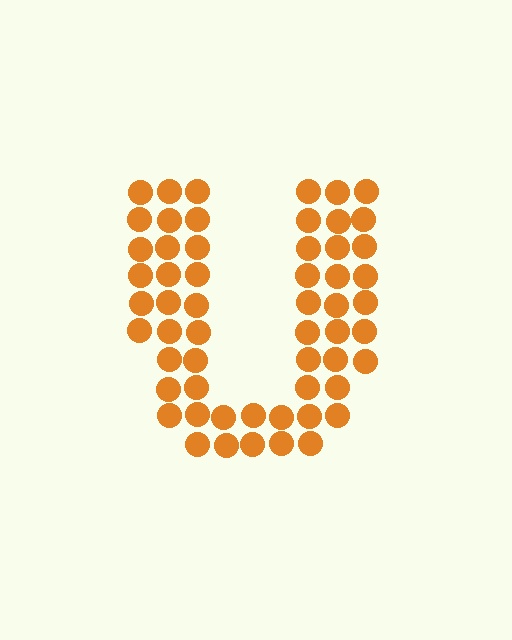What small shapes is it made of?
It is made of small circles.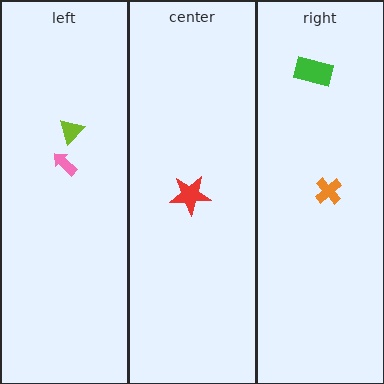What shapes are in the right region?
The orange cross, the green rectangle.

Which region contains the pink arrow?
The left region.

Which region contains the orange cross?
The right region.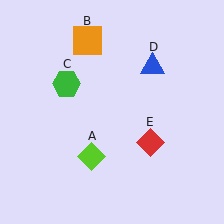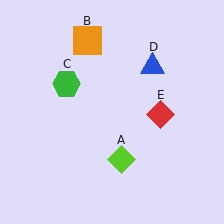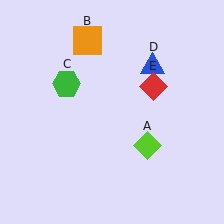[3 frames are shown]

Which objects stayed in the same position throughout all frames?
Orange square (object B) and green hexagon (object C) and blue triangle (object D) remained stationary.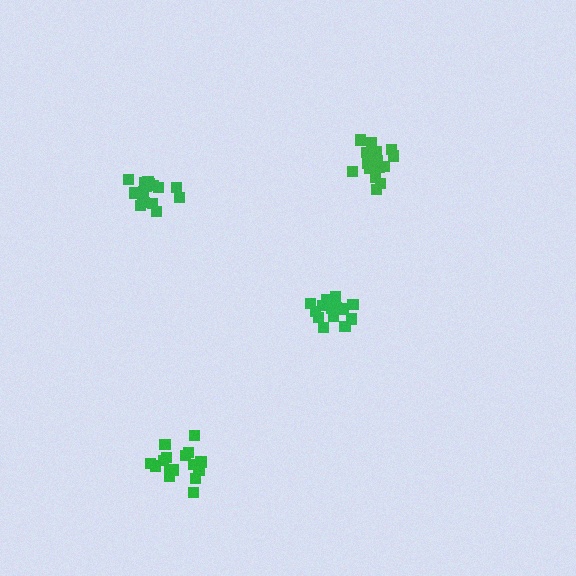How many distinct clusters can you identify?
There are 4 distinct clusters.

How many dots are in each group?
Group 1: 18 dots, Group 2: 17 dots, Group 3: 16 dots, Group 4: 17 dots (68 total).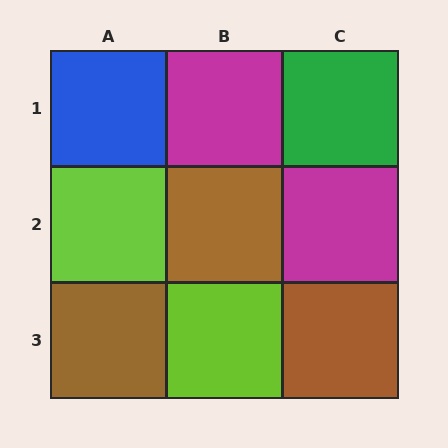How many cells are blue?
1 cell is blue.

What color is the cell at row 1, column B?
Magenta.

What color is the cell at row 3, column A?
Brown.